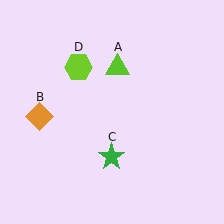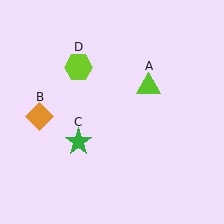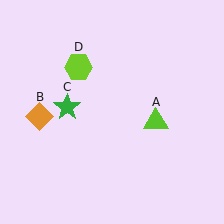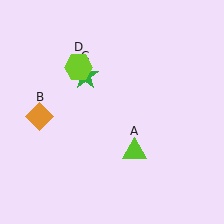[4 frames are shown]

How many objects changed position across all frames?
2 objects changed position: lime triangle (object A), green star (object C).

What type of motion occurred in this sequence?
The lime triangle (object A), green star (object C) rotated clockwise around the center of the scene.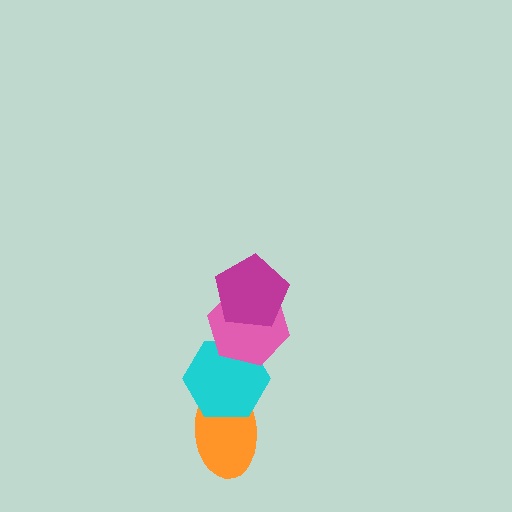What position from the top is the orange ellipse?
The orange ellipse is 4th from the top.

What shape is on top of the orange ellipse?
The cyan hexagon is on top of the orange ellipse.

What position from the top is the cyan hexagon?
The cyan hexagon is 3rd from the top.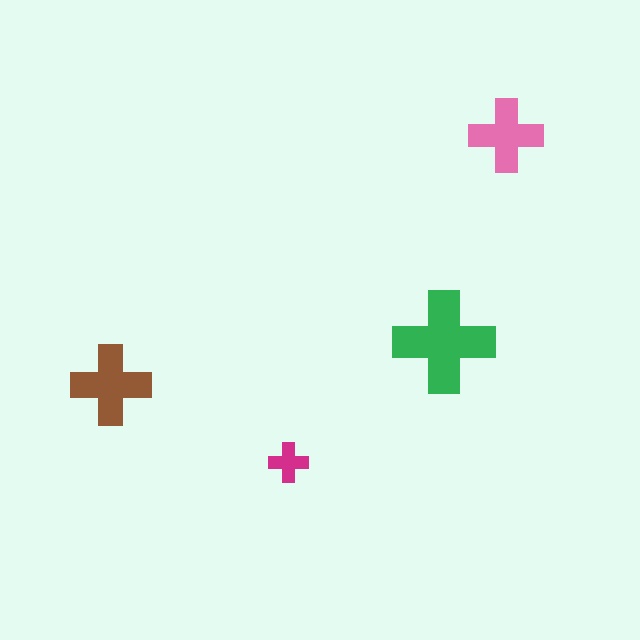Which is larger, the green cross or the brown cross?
The green one.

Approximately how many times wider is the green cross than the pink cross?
About 1.5 times wider.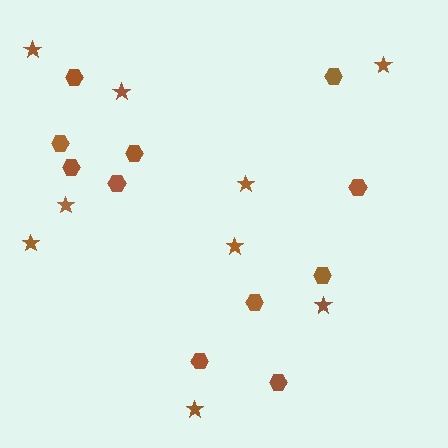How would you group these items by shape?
There are 2 groups: one group of stars (9) and one group of hexagons (11).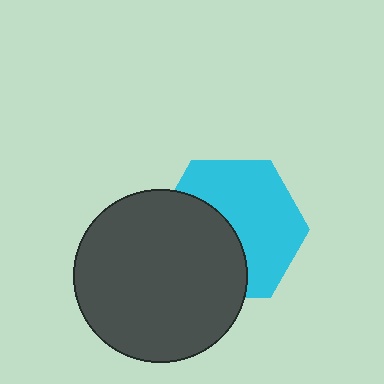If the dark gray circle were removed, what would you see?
You would see the complete cyan hexagon.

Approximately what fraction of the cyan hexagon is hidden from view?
Roughly 42% of the cyan hexagon is hidden behind the dark gray circle.